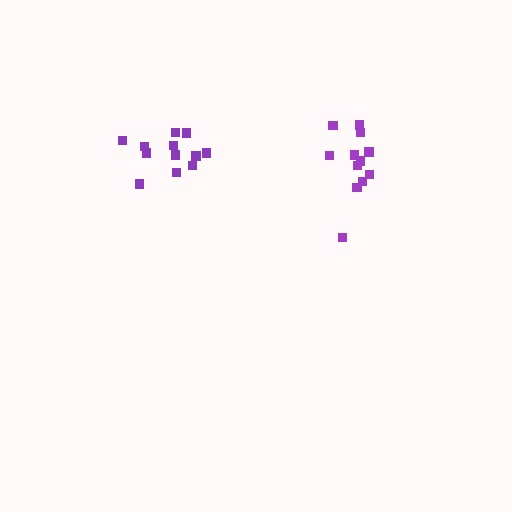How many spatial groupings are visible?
There are 2 spatial groupings.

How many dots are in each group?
Group 1: 12 dots, Group 2: 12 dots (24 total).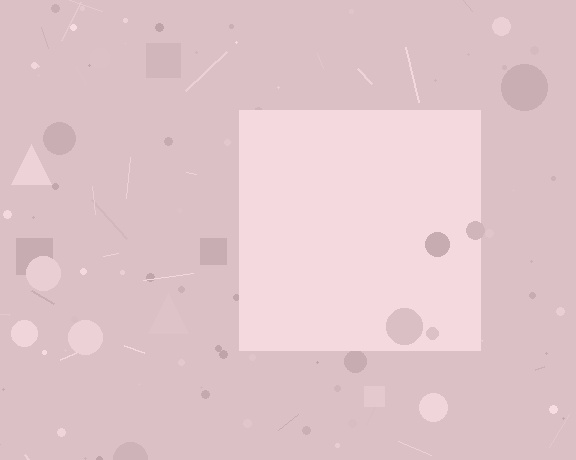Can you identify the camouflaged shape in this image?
The camouflaged shape is a square.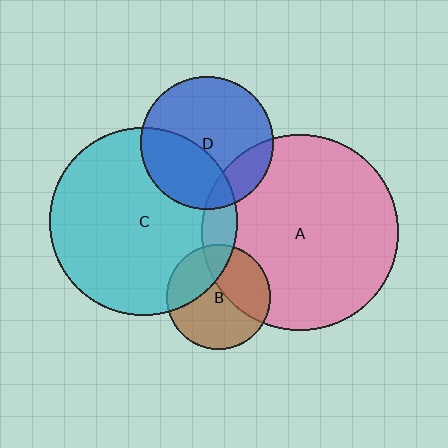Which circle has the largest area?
Circle A (pink).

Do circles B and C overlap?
Yes.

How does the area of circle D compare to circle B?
Approximately 1.6 times.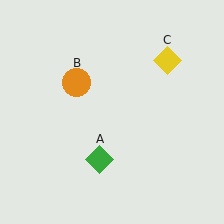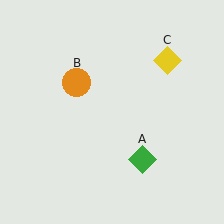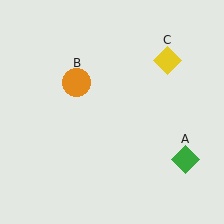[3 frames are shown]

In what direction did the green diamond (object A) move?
The green diamond (object A) moved right.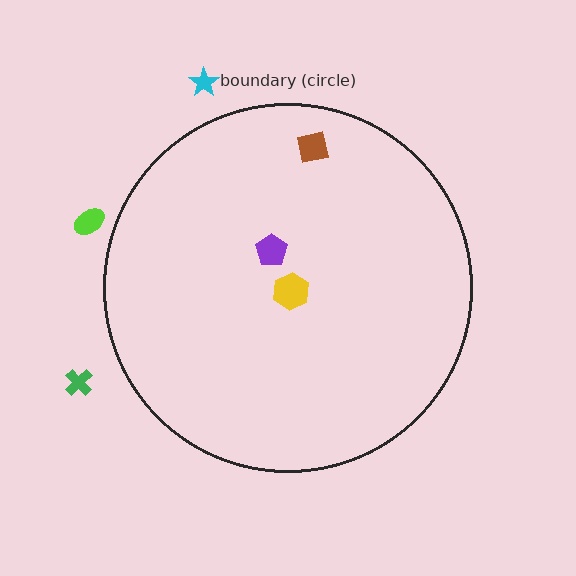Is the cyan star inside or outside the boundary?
Outside.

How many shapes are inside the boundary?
3 inside, 3 outside.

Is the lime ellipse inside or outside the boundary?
Outside.